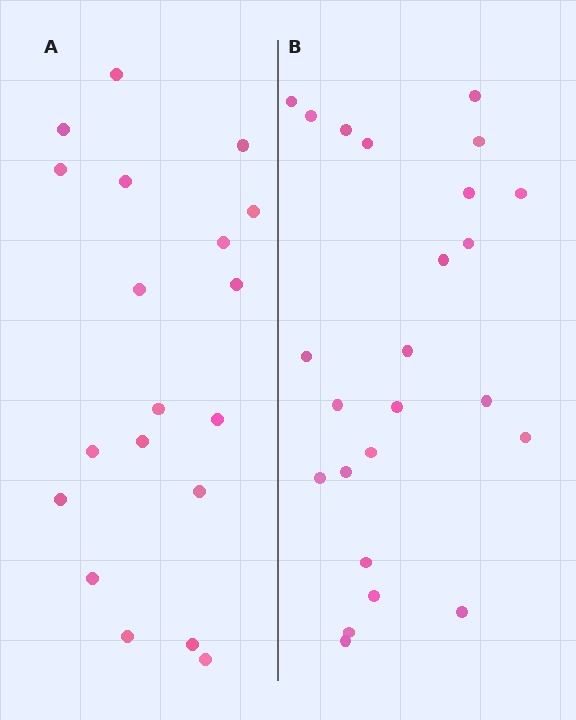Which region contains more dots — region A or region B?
Region B (the right region) has more dots.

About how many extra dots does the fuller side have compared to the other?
Region B has about 5 more dots than region A.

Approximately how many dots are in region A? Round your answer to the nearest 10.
About 20 dots. (The exact count is 19, which rounds to 20.)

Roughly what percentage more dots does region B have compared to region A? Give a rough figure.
About 25% more.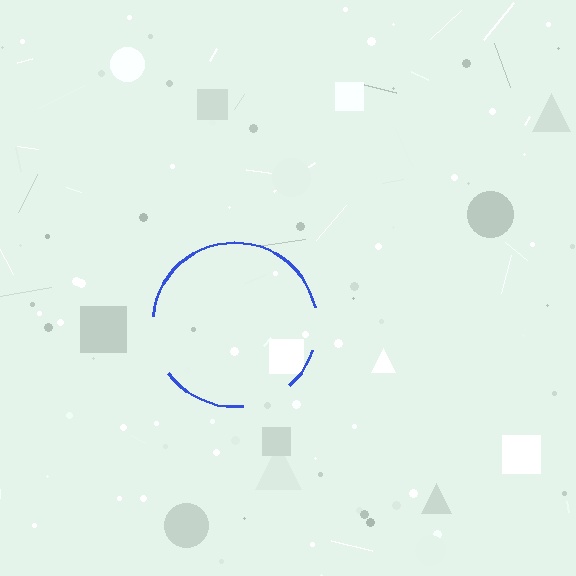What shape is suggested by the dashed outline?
The dashed outline suggests a circle.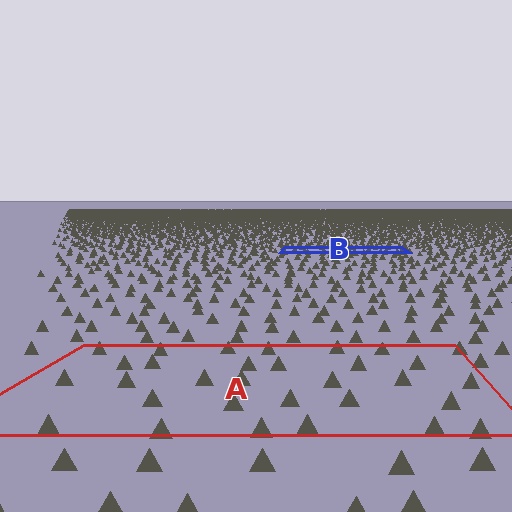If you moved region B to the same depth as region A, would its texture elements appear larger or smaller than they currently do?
They would appear larger. At a closer depth, the same texture elements are projected at a bigger on-screen size.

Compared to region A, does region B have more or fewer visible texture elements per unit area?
Region B has more texture elements per unit area — they are packed more densely because it is farther away.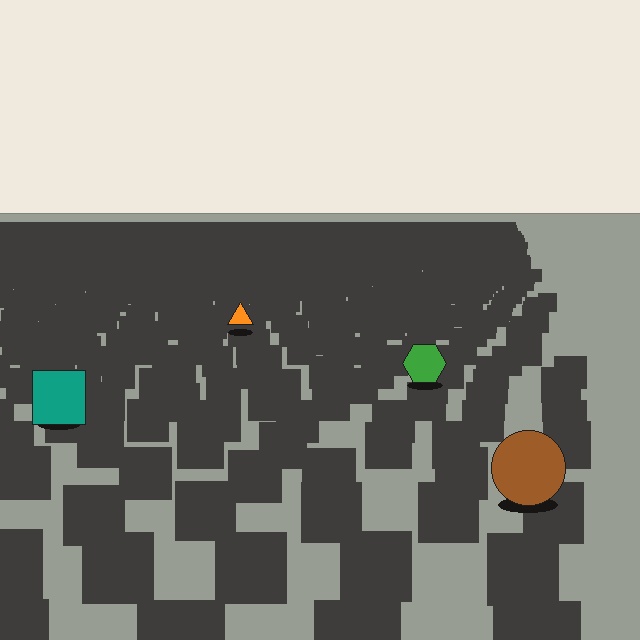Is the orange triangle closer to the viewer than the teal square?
No. The teal square is closer — you can tell from the texture gradient: the ground texture is coarser near it.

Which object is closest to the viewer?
The brown circle is closest. The texture marks near it are larger and more spread out.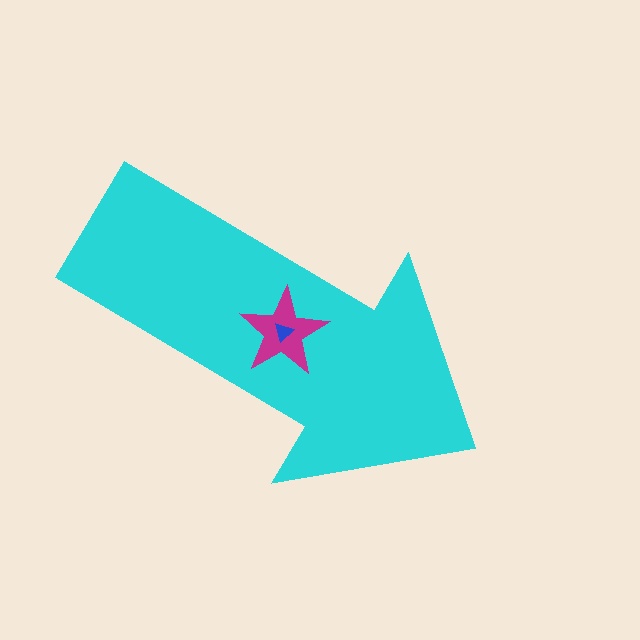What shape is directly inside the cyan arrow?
The magenta star.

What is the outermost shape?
The cyan arrow.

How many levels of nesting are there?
3.